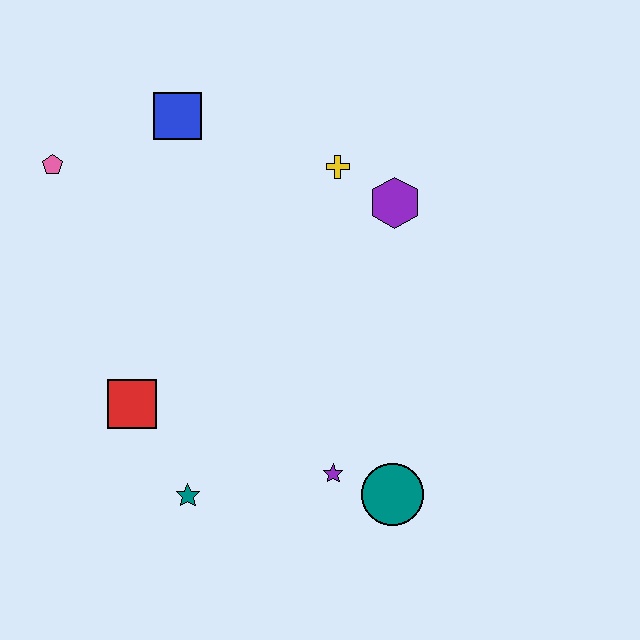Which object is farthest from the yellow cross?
The teal star is farthest from the yellow cross.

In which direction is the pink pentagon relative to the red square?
The pink pentagon is above the red square.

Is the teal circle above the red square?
No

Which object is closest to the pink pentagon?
The blue square is closest to the pink pentagon.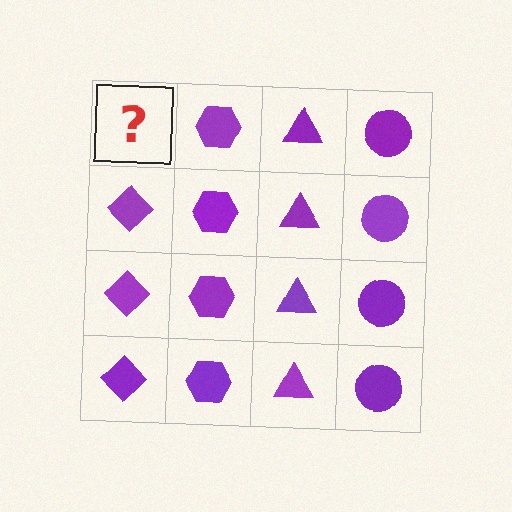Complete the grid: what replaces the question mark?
The question mark should be replaced with a purple diamond.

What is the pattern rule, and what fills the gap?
The rule is that each column has a consistent shape. The gap should be filled with a purple diamond.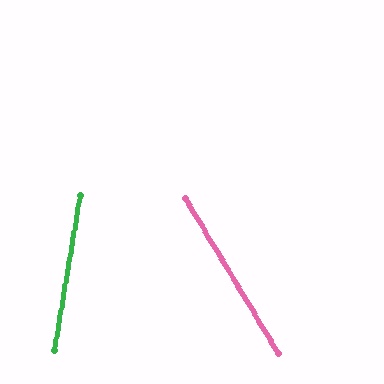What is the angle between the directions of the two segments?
Approximately 41 degrees.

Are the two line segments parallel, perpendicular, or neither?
Neither parallel nor perpendicular — they differ by about 41°.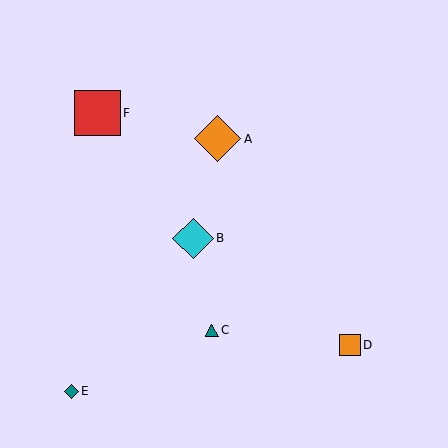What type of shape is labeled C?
Shape C is a teal triangle.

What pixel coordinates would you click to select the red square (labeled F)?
Click at (98, 113) to select the red square F.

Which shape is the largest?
The orange diamond (labeled A) is the largest.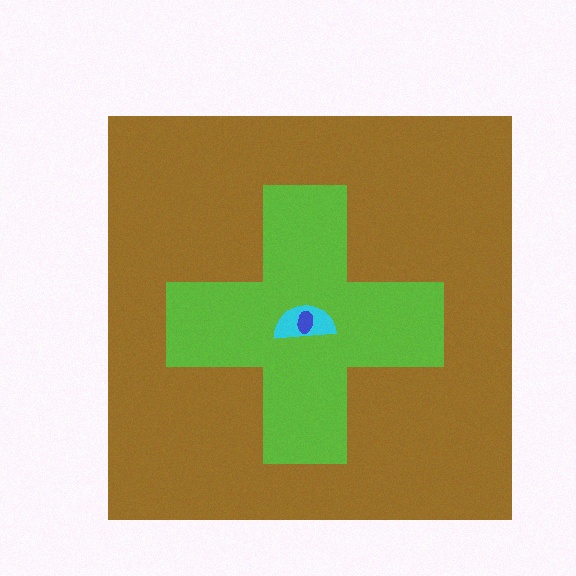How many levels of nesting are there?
4.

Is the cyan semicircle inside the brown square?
Yes.